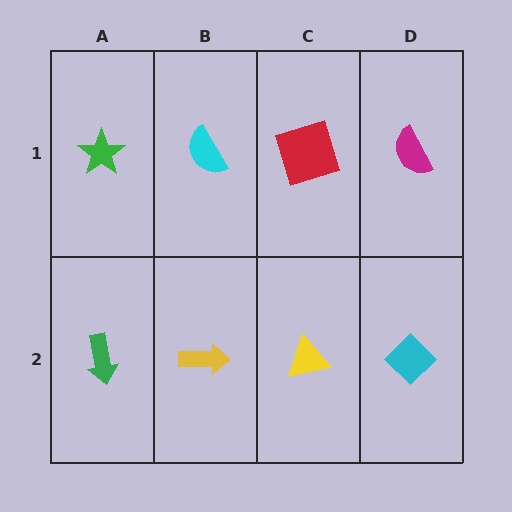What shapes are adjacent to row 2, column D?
A magenta semicircle (row 1, column D), a yellow triangle (row 2, column C).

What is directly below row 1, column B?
A yellow arrow.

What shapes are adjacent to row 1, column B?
A yellow arrow (row 2, column B), a green star (row 1, column A), a red square (row 1, column C).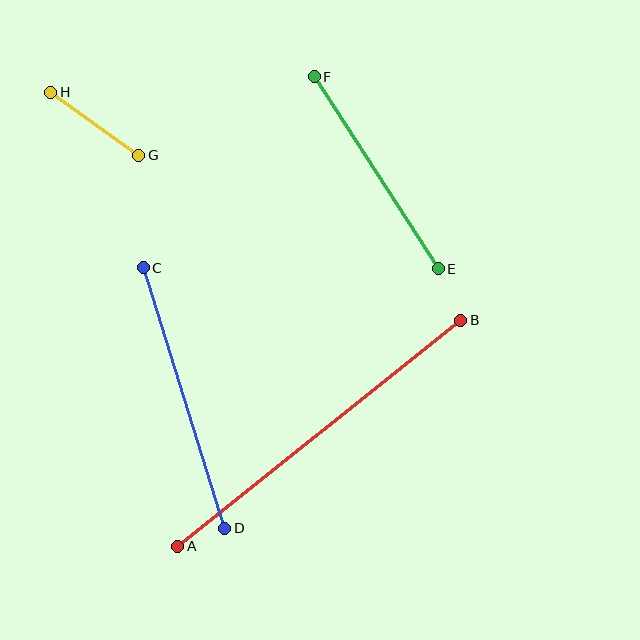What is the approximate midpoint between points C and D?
The midpoint is at approximately (184, 398) pixels.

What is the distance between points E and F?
The distance is approximately 228 pixels.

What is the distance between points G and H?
The distance is approximately 108 pixels.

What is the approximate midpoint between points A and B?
The midpoint is at approximately (319, 433) pixels.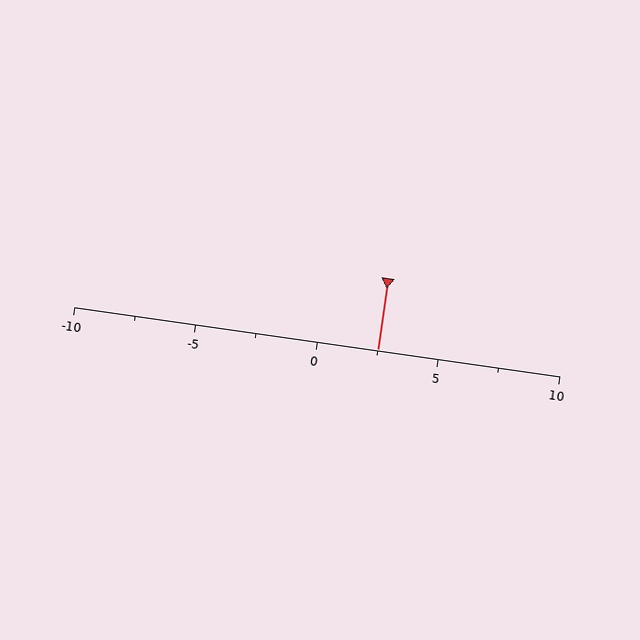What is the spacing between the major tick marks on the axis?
The major ticks are spaced 5 apart.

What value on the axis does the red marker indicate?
The marker indicates approximately 2.5.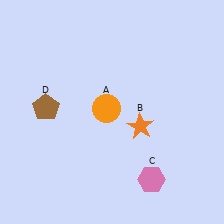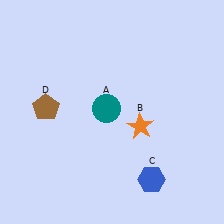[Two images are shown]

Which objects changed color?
A changed from orange to teal. C changed from pink to blue.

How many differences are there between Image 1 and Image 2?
There are 2 differences between the two images.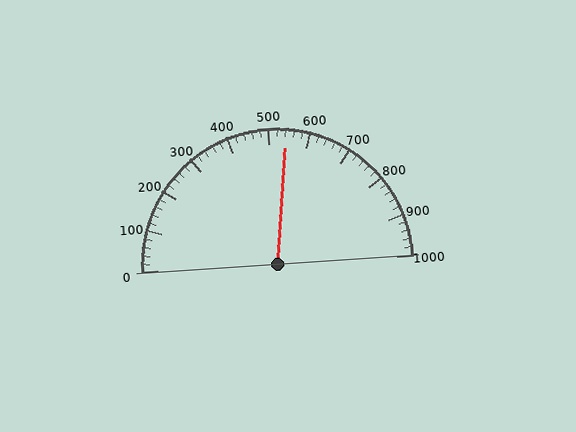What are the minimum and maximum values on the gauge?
The gauge ranges from 0 to 1000.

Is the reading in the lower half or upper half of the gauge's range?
The reading is in the upper half of the range (0 to 1000).